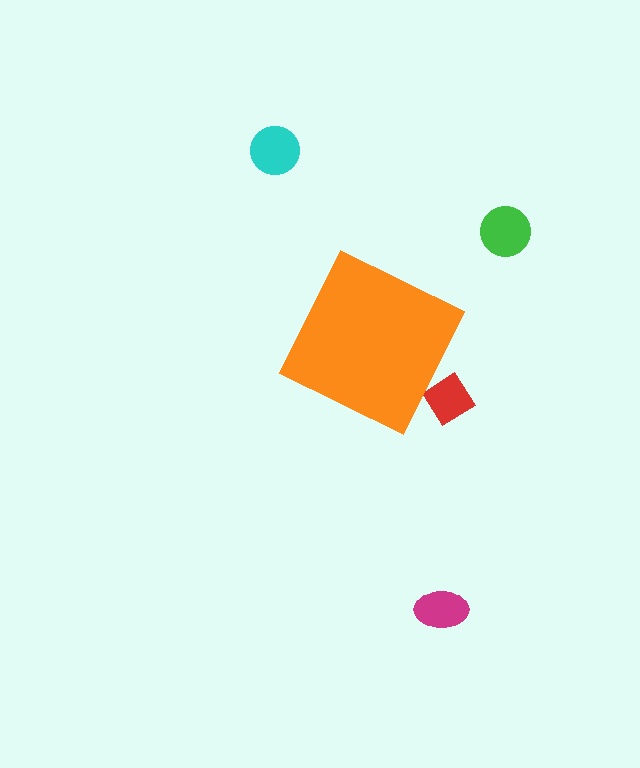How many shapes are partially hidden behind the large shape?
1 shape is partially hidden.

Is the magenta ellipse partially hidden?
No, the magenta ellipse is fully visible.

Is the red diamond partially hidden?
Yes, the red diamond is partially hidden behind the orange diamond.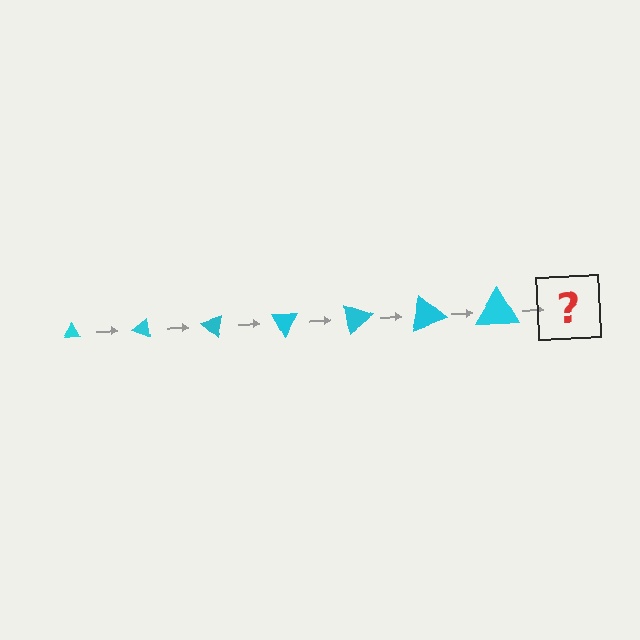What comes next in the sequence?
The next element should be a triangle, larger than the previous one and rotated 140 degrees from the start.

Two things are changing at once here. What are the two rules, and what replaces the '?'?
The two rules are that the triangle grows larger each step and it rotates 20 degrees each step. The '?' should be a triangle, larger than the previous one and rotated 140 degrees from the start.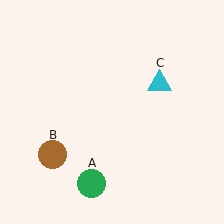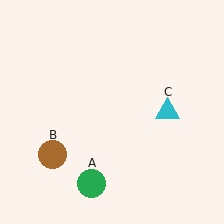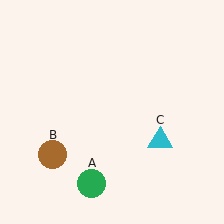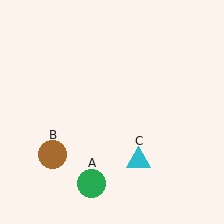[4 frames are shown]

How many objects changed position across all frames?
1 object changed position: cyan triangle (object C).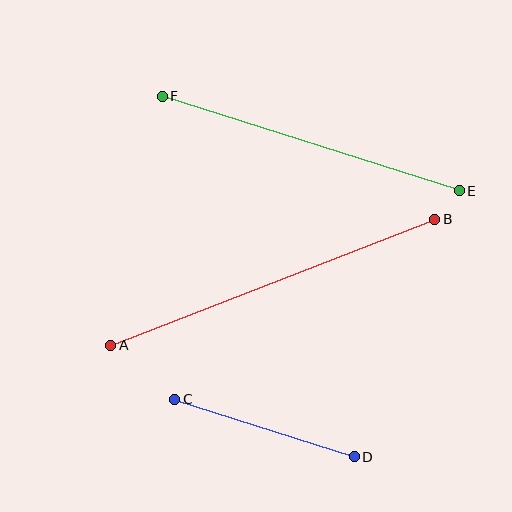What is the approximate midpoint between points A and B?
The midpoint is at approximately (273, 282) pixels.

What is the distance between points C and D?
The distance is approximately 188 pixels.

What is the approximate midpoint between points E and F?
The midpoint is at approximately (311, 143) pixels.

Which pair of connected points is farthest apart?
Points A and B are farthest apart.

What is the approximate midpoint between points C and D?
The midpoint is at approximately (264, 428) pixels.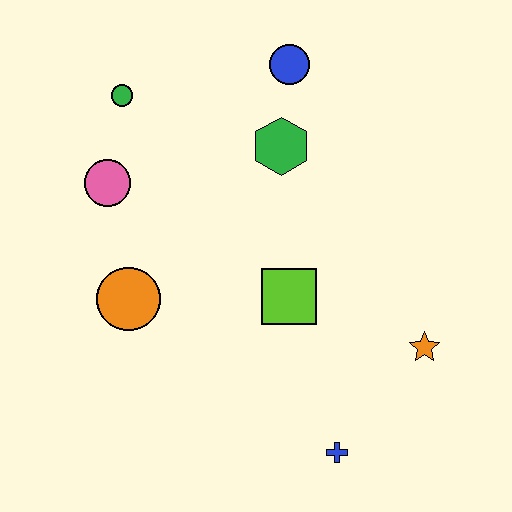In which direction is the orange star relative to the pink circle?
The orange star is to the right of the pink circle.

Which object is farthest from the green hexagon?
The blue cross is farthest from the green hexagon.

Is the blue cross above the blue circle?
No